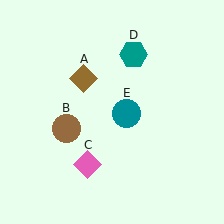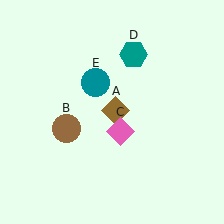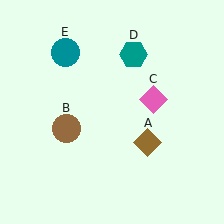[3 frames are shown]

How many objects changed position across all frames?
3 objects changed position: brown diamond (object A), pink diamond (object C), teal circle (object E).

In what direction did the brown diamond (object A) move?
The brown diamond (object A) moved down and to the right.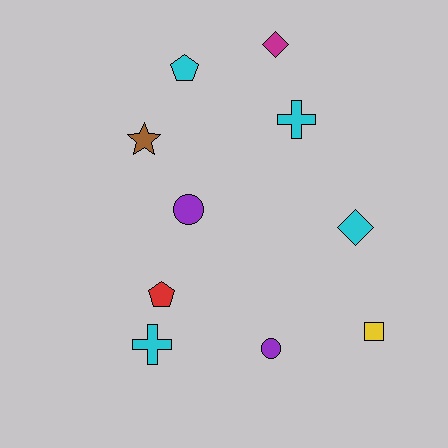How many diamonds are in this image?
There are 2 diamonds.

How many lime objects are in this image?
There are no lime objects.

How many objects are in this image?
There are 10 objects.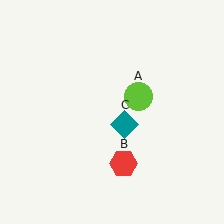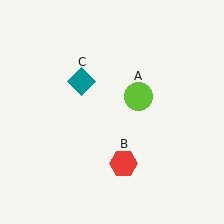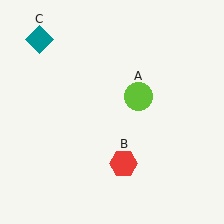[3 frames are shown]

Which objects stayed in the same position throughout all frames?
Lime circle (object A) and red hexagon (object B) remained stationary.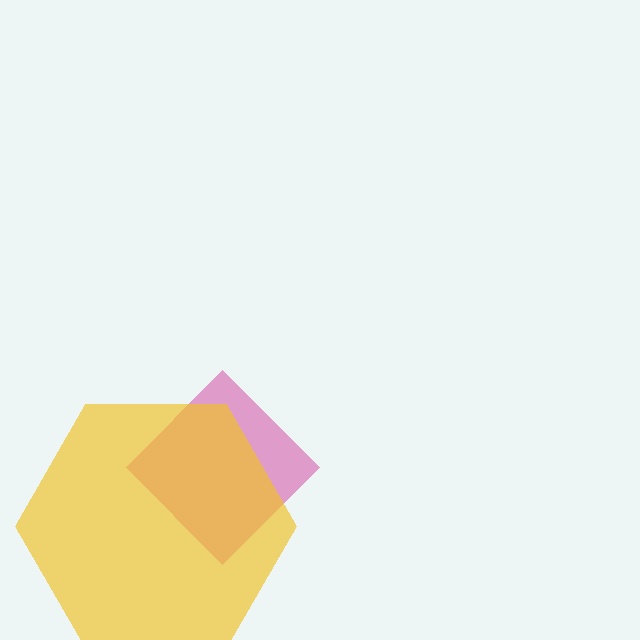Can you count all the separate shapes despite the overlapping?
Yes, there are 2 separate shapes.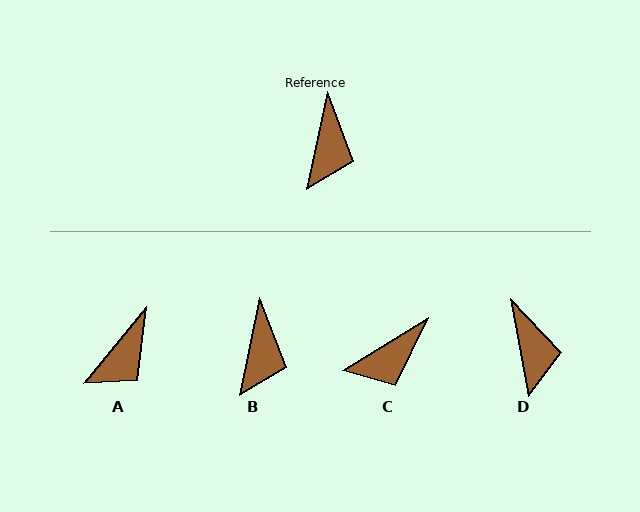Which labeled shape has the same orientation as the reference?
B.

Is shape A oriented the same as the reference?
No, it is off by about 28 degrees.